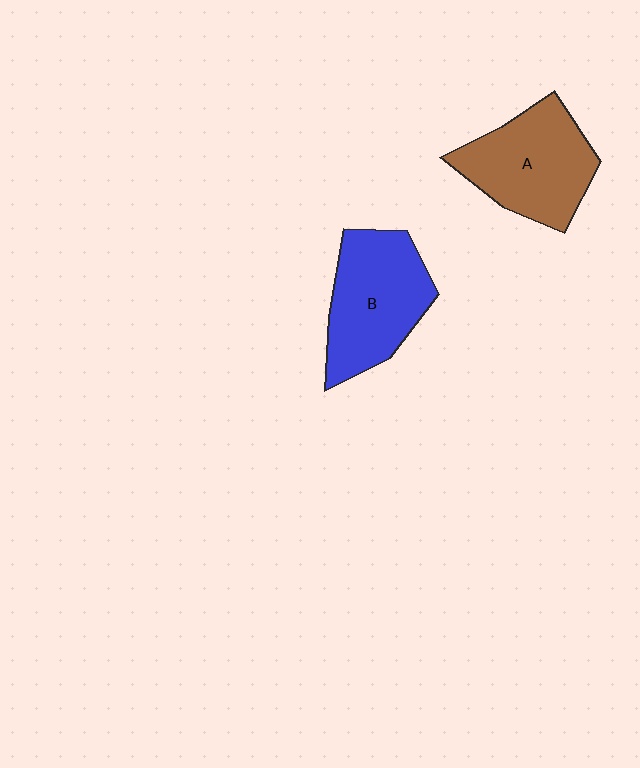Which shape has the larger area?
Shape B (blue).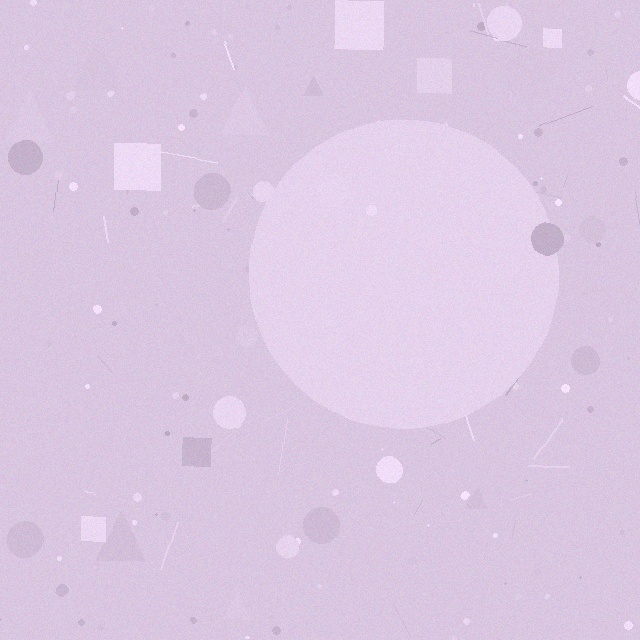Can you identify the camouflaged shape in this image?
The camouflaged shape is a circle.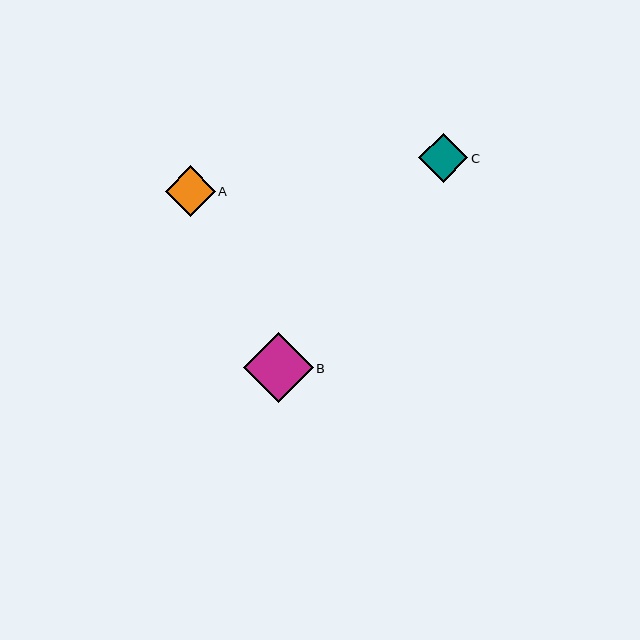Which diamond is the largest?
Diamond B is the largest with a size of approximately 70 pixels.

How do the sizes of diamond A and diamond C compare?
Diamond A and diamond C are approximately the same size.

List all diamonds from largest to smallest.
From largest to smallest: B, A, C.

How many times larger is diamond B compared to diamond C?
Diamond B is approximately 1.4 times the size of diamond C.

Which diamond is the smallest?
Diamond C is the smallest with a size of approximately 50 pixels.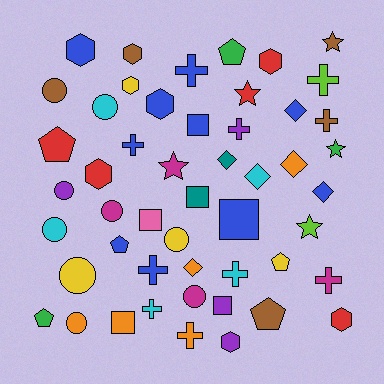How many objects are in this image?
There are 50 objects.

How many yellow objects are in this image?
There are 4 yellow objects.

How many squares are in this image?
There are 6 squares.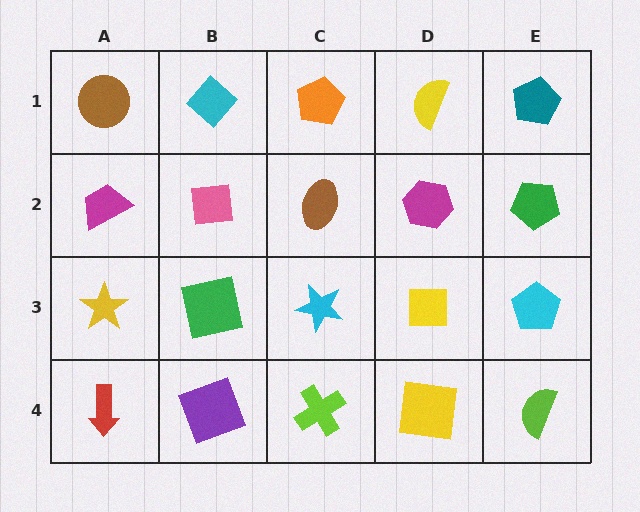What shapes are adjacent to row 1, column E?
A green pentagon (row 2, column E), a yellow semicircle (row 1, column D).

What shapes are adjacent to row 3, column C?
A brown ellipse (row 2, column C), a lime cross (row 4, column C), a green square (row 3, column B), a yellow square (row 3, column D).